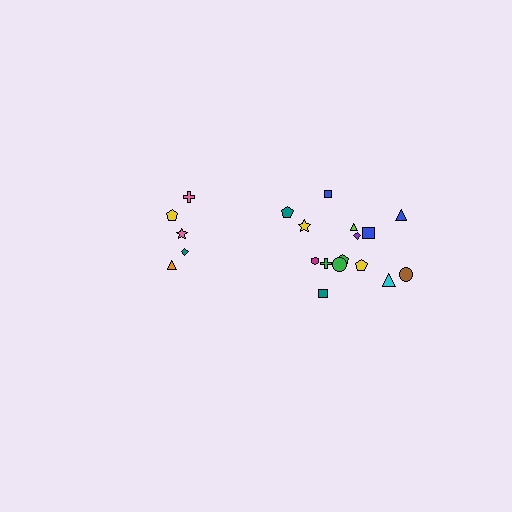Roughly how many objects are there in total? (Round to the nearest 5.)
Roughly 20 objects in total.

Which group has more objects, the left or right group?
The right group.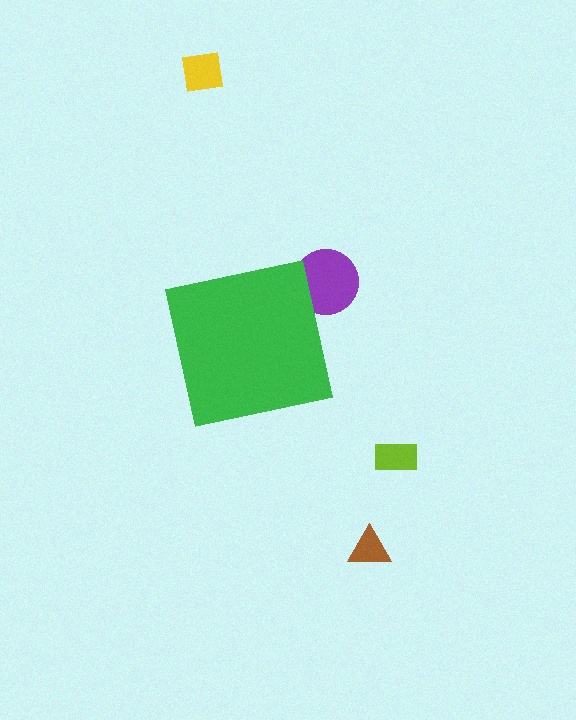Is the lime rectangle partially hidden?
No, the lime rectangle is fully visible.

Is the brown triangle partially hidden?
No, the brown triangle is fully visible.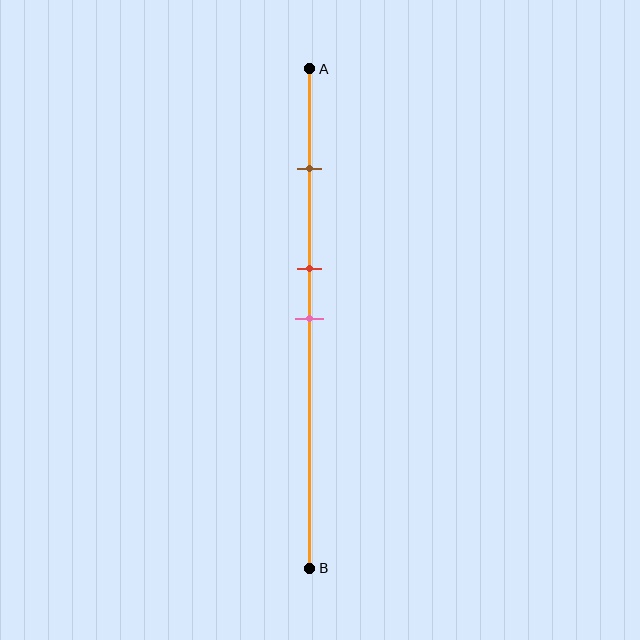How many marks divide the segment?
There are 3 marks dividing the segment.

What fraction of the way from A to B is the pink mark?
The pink mark is approximately 50% (0.5) of the way from A to B.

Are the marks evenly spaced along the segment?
No, the marks are not evenly spaced.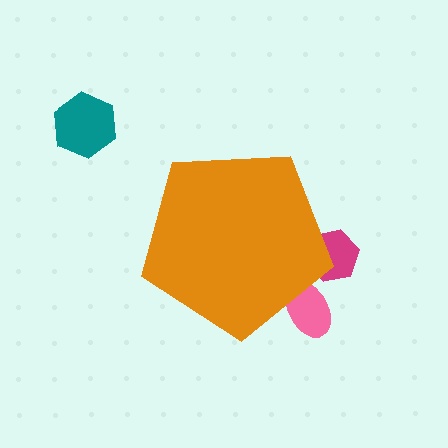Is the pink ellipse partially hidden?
Yes, the pink ellipse is partially hidden behind the orange pentagon.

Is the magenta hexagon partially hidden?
Yes, the magenta hexagon is partially hidden behind the orange pentagon.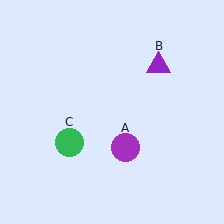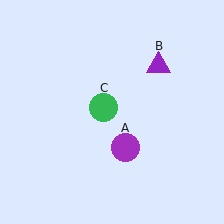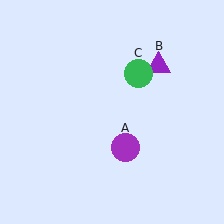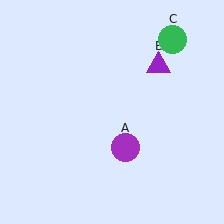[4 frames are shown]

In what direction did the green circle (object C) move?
The green circle (object C) moved up and to the right.